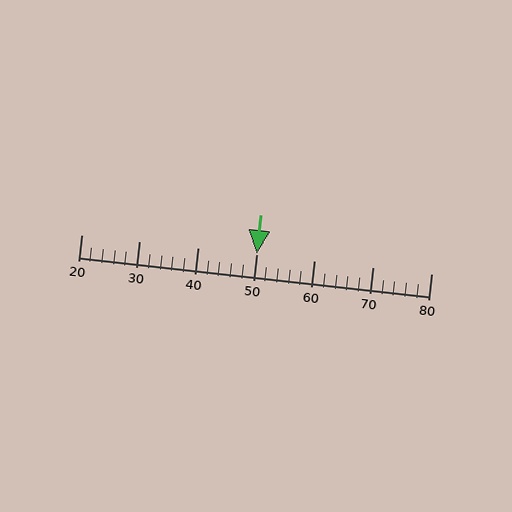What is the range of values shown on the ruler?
The ruler shows values from 20 to 80.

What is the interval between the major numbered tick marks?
The major tick marks are spaced 10 units apart.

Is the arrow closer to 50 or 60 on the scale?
The arrow is closer to 50.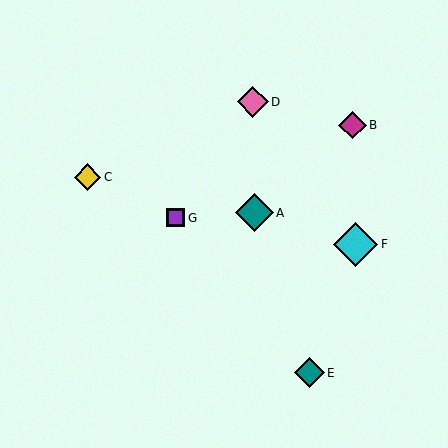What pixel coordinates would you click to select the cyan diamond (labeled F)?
Click at (355, 244) to select the cyan diamond F.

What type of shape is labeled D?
Shape D is a pink diamond.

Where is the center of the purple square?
The center of the purple square is at (175, 218).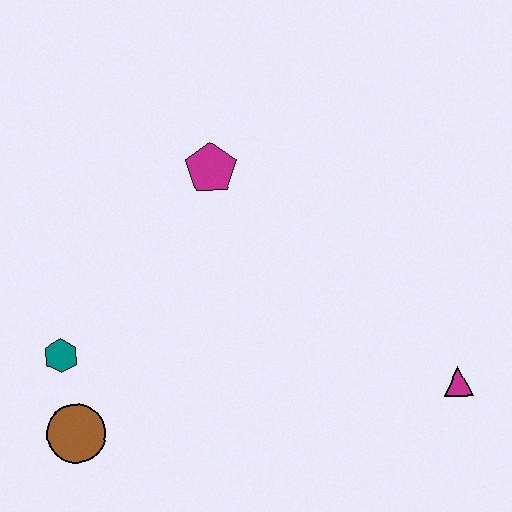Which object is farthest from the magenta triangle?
The teal hexagon is farthest from the magenta triangle.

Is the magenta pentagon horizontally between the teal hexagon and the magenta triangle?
Yes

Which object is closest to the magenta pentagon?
The teal hexagon is closest to the magenta pentagon.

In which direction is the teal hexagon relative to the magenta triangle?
The teal hexagon is to the left of the magenta triangle.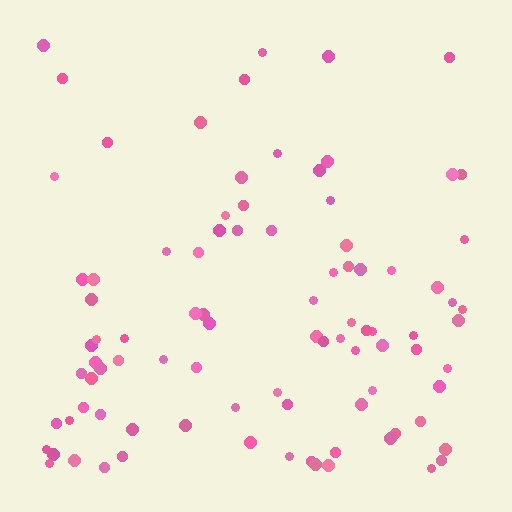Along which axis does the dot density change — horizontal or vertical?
Vertical.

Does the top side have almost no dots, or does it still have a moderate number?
Still a moderate number, just noticeably fewer than the bottom.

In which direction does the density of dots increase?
From top to bottom, with the bottom side densest.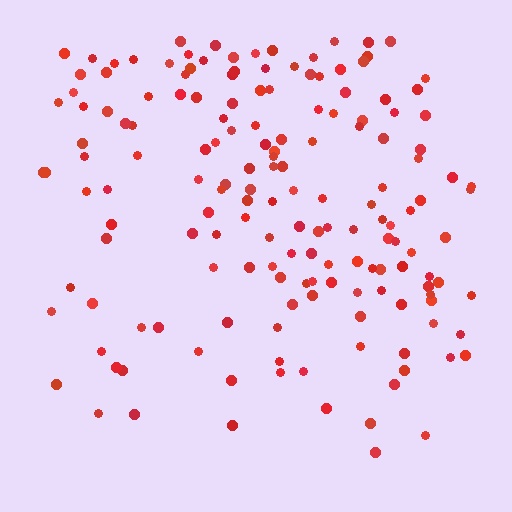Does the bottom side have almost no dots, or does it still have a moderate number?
Still a moderate number, just noticeably fewer than the top.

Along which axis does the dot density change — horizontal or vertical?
Vertical.